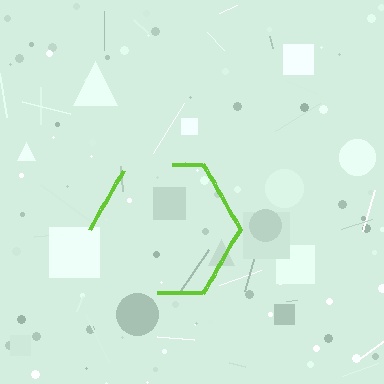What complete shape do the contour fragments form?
The contour fragments form a hexagon.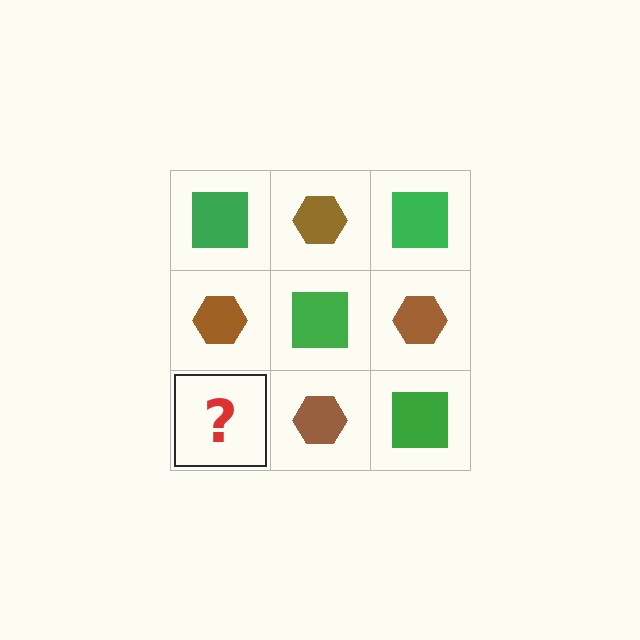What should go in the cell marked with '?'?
The missing cell should contain a green square.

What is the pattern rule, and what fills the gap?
The rule is that it alternates green square and brown hexagon in a checkerboard pattern. The gap should be filled with a green square.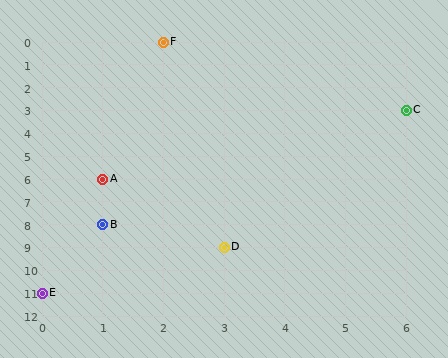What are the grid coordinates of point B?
Point B is at grid coordinates (1, 8).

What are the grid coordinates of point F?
Point F is at grid coordinates (2, 0).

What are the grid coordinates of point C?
Point C is at grid coordinates (6, 3).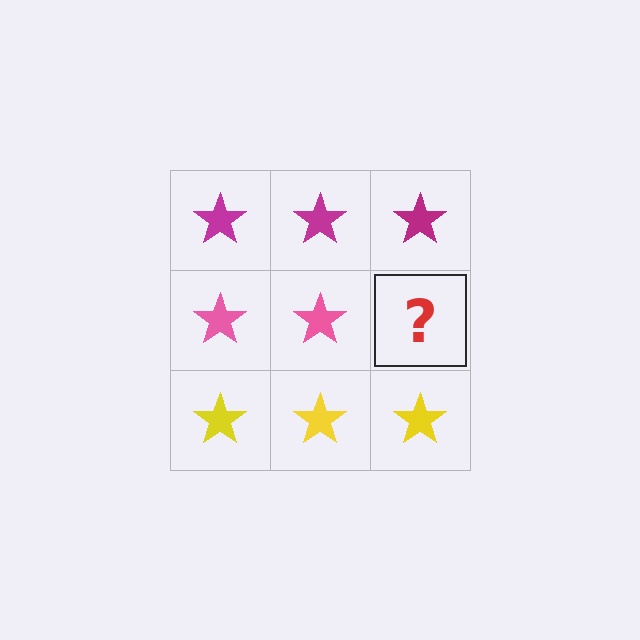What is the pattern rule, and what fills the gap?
The rule is that each row has a consistent color. The gap should be filled with a pink star.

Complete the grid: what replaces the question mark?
The question mark should be replaced with a pink star.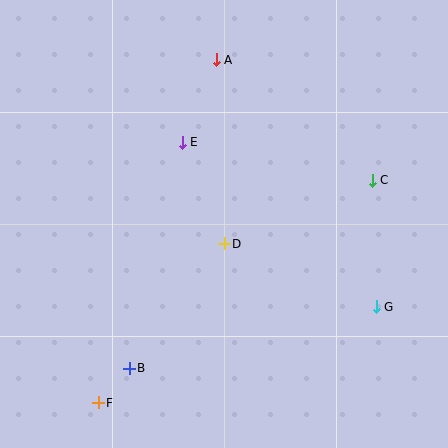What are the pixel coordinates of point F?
Point F is at (98, 403).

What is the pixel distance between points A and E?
The distance between A and E is 89 pixels.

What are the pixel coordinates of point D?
Point D is at (224, 244).